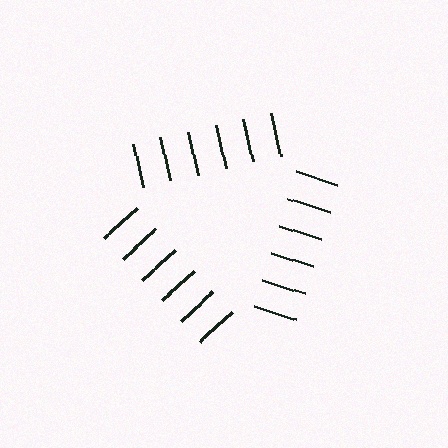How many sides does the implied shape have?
3 sides — the line-ends trace a triangle.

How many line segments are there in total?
18 — 6 along each of the 3 edges.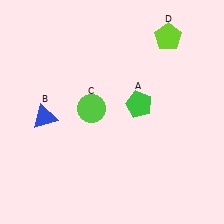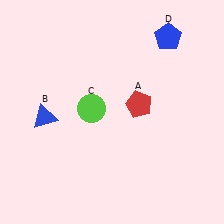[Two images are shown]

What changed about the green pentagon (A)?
In Image 1, A is green. In Image 2, it changed to red.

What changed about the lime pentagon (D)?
In Image 1, D is lime. In Image 2, it changed to blue.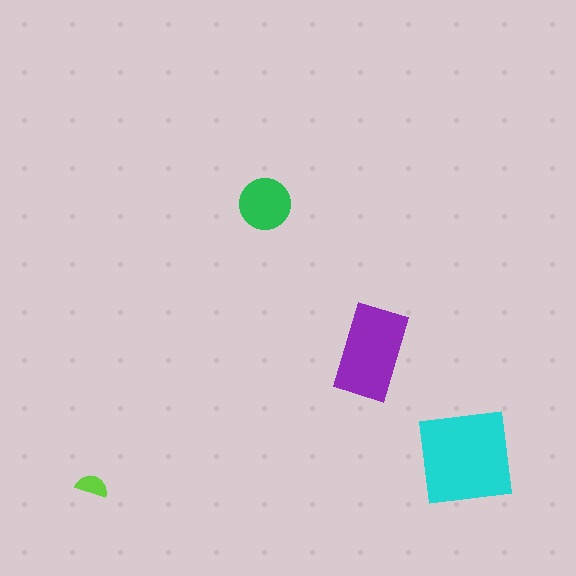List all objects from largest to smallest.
The cyan square, the purple rectangle, the green circle, the lime semicircle.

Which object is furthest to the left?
The lime semicircle is leftmost.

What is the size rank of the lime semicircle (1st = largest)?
4th.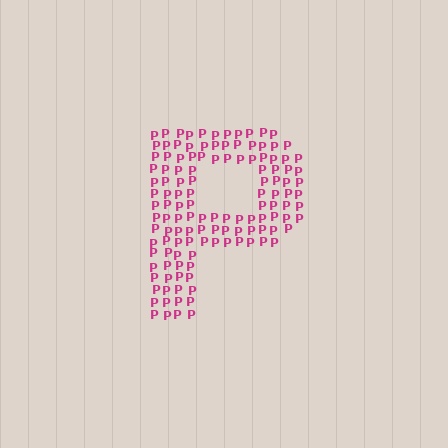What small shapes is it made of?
It is made of small letter P's.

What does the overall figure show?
The overall figure shows the letter P.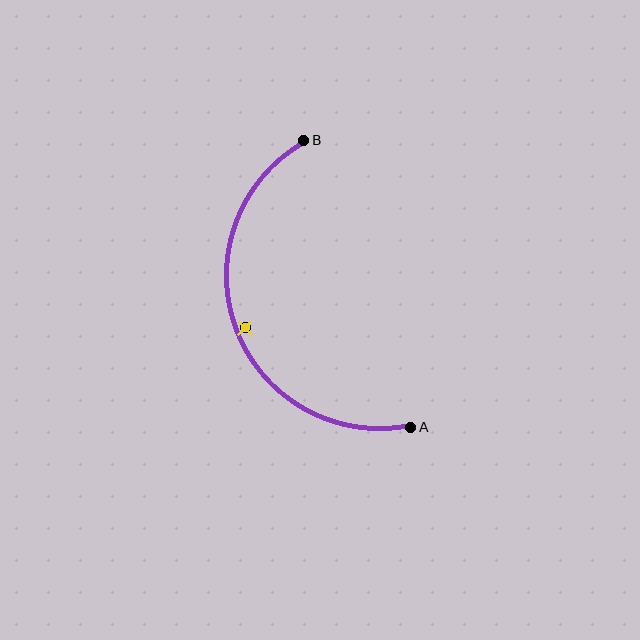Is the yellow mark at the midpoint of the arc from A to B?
No — the yellow mark does not lie on the arc at all. It sits slightly inside the curve.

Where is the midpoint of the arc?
The arc midpoint is the point on the curve farthest from the straight line joining A and B. It sits to the left of that line.